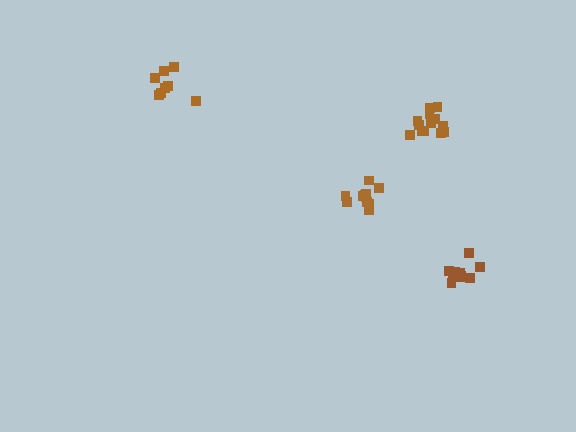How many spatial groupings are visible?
There are 4 spatial groupings.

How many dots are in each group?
Group 1: 11 dots, Group 2: 10 dots, Group 3: 13 dots, Group 4: 8 dots (42 total).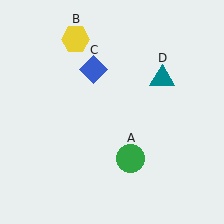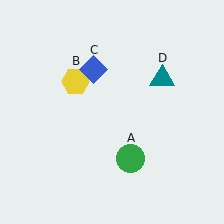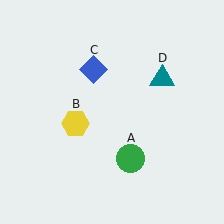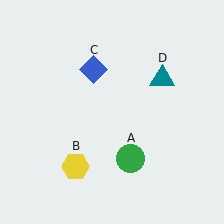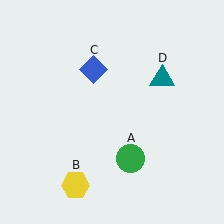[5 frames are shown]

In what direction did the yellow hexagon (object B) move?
The yellow hexagon (object B) moved down.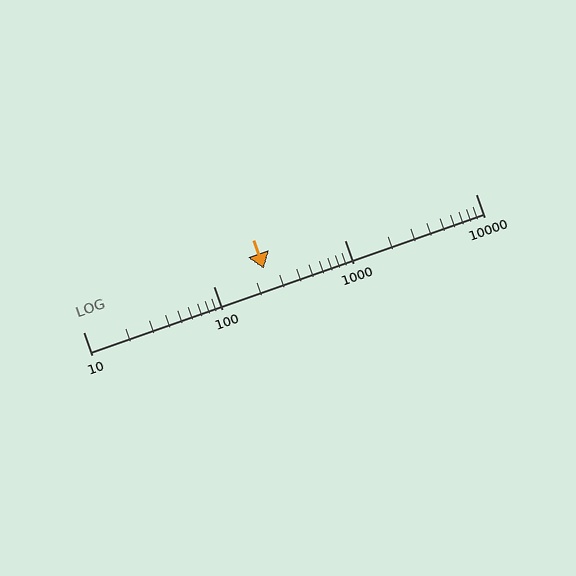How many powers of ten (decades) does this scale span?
The scale spans 3 decades, from 10 to 10000.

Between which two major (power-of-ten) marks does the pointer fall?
The pointer is between 100 and 1000.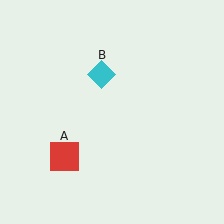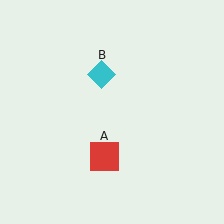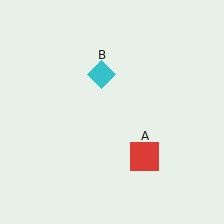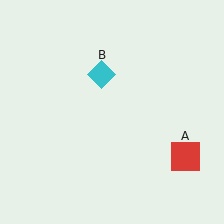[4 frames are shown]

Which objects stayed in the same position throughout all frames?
Cyan diamond (object B) remained stationary.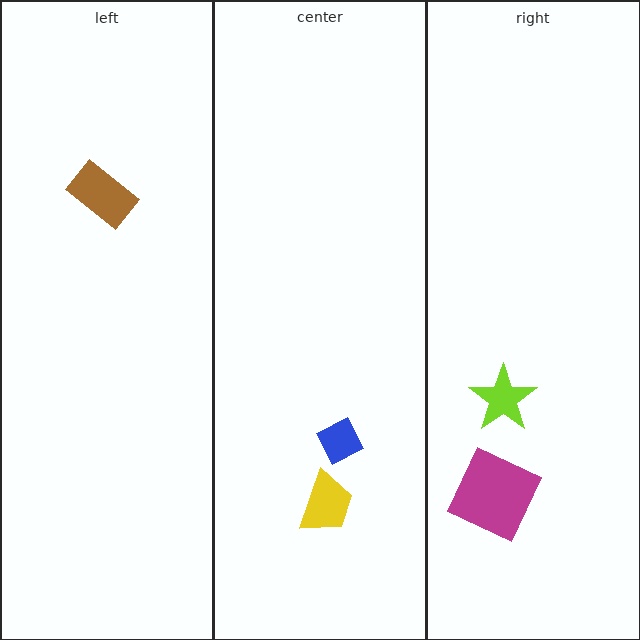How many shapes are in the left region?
1.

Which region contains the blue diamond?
The center region.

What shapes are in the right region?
The lime star, the magenta square.